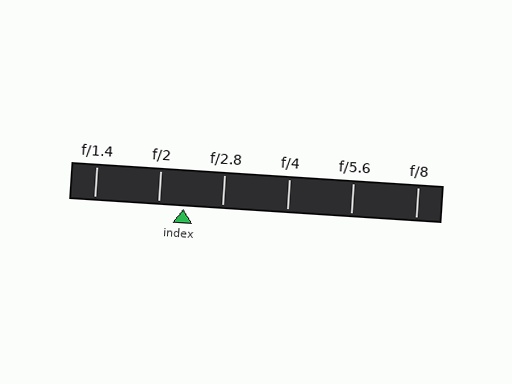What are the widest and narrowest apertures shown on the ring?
The widest aperture shown is f/1.4 and the narrowest is f/8.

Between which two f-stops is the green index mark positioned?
The index mark is between f/2 and f/2.8.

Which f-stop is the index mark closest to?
The index mark is closest to f/2.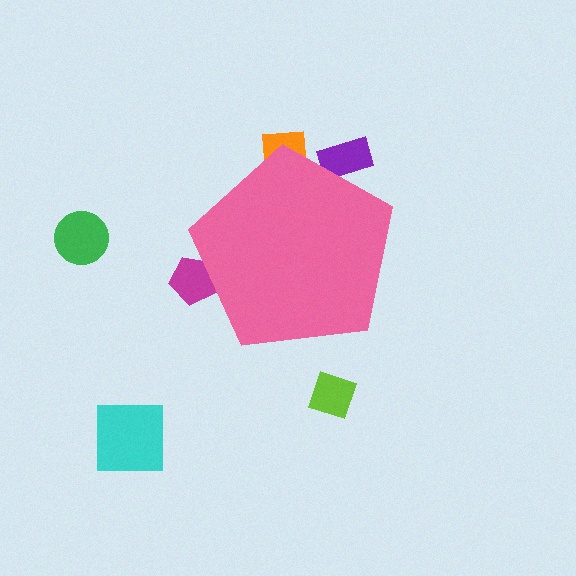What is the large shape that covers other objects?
A pink pentagon.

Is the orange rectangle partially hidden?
Yes, the orange rectangle is partially hidden behind the pink pentagon.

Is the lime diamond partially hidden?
No, the lime diamond is fully visible.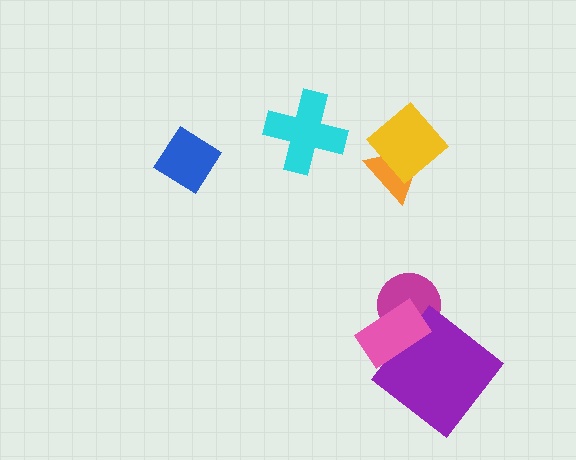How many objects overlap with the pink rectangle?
2 objects overlap with the pink rectangle.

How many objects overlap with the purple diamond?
1 object overlaps with the purple diamond.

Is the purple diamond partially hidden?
Yes, it is partially covered by another shape.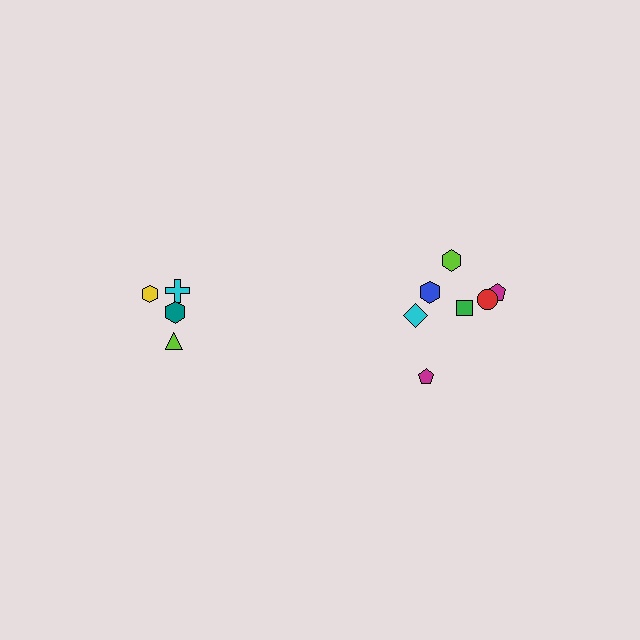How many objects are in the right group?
There are 7 objects.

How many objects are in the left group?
There are 4 objects.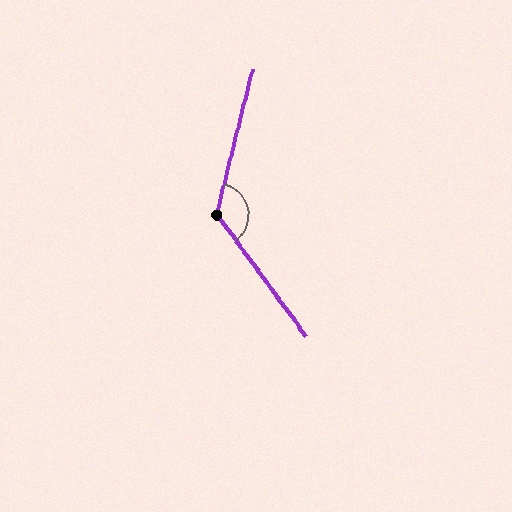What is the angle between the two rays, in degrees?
Approximately 130 degrees.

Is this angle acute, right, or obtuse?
It is obtuse.